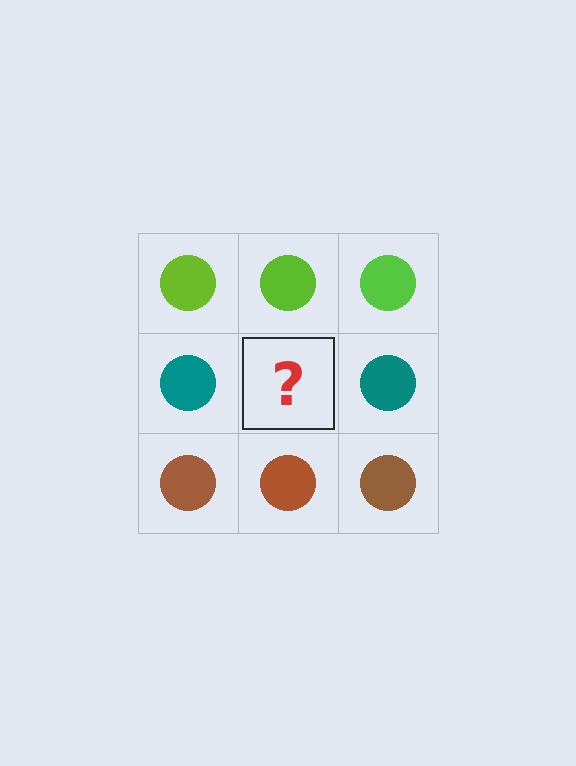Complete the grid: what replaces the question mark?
The question mark should be replaced with a teal circle.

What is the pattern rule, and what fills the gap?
The rule is that each row has a consistent color. The gap should be filled with a teal circle.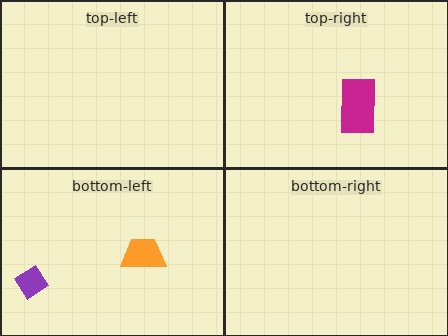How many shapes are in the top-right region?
1.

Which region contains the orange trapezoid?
The bottom-left region.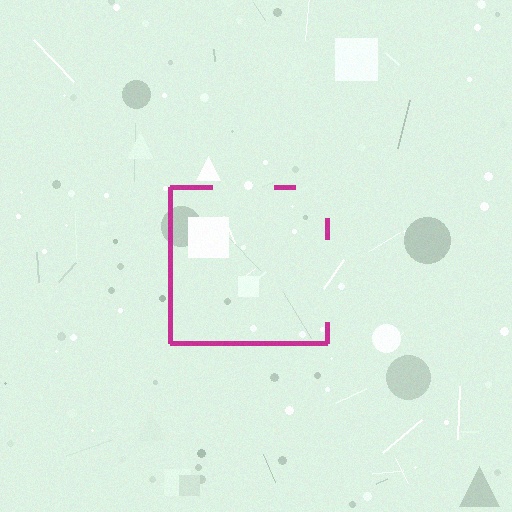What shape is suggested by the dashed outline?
The dashed outline suggests a square.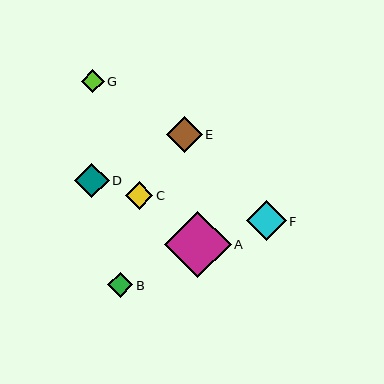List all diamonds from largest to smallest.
From largest to smallest: A, F, E, D, C, B, G.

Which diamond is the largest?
Diamond A is the largest with a size of approximately 66 pixels.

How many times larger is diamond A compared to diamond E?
Diamond A is approximately 1.8 times the size of diamond E.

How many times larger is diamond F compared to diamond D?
Diamond F is approximately 1.2 times the size of diamond D.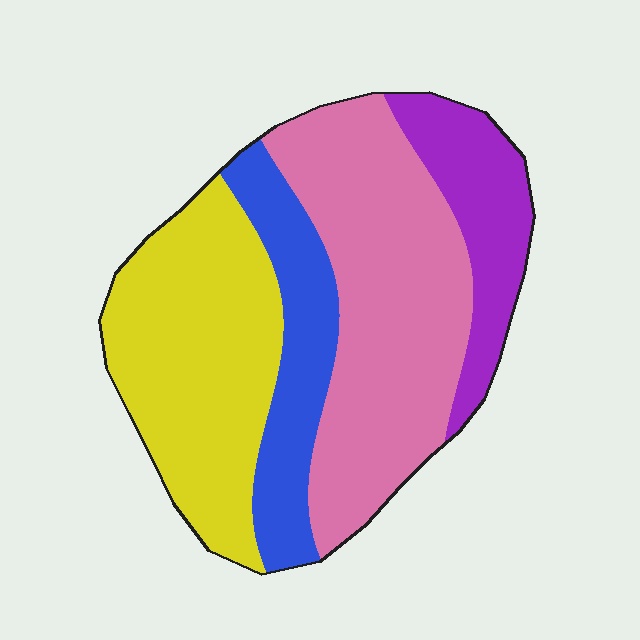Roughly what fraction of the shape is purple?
Purple takes up about one eighth (1/8) of the shape.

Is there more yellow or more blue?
Yellow.